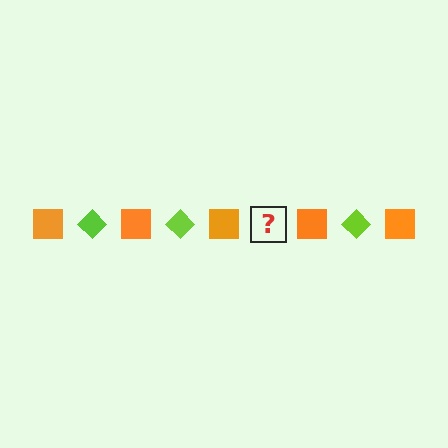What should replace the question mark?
The question mark should be replaced with a lime diamond.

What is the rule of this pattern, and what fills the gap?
The rule is that the pattern alternates between orange square and lime diamond. The gap should be filled with a lime diamond.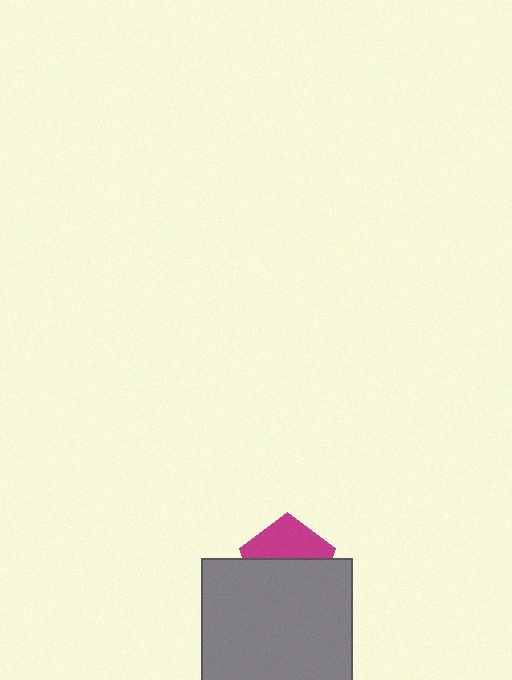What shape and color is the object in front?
The object in front is a gray square.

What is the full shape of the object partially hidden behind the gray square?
The partially hidden object is a magenta pentagon.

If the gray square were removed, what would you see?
You would see the complete magenta pentagon.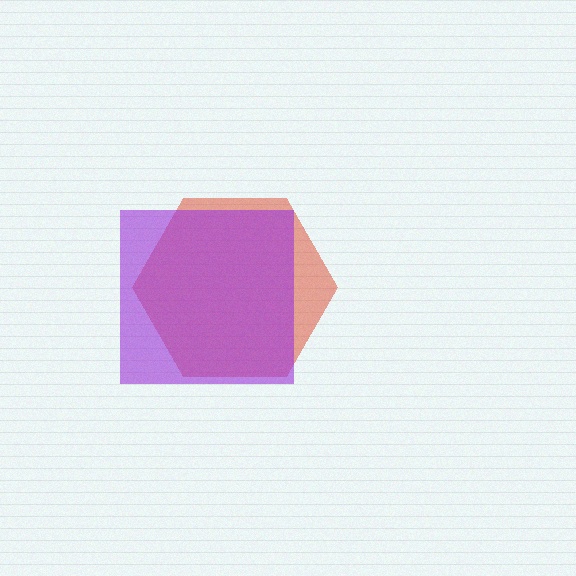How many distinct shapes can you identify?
There are 2 distinct shapes: a red hexagon, a purple square.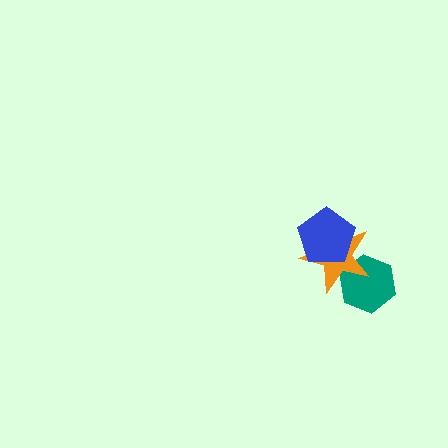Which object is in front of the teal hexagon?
The orange star is in front of the teal hexagon.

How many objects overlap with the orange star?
2 objects overlap with the orange star.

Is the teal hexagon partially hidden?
Yes, it is partially covered by another shape.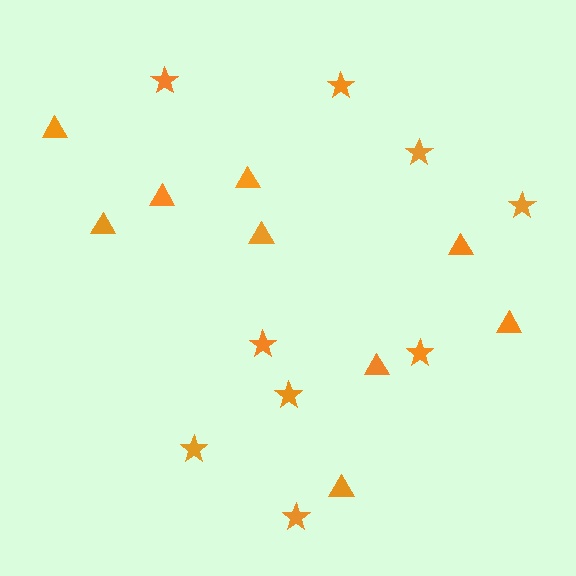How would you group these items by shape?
There are 2 groups: one group of stars (9) and one group of triangles (9).